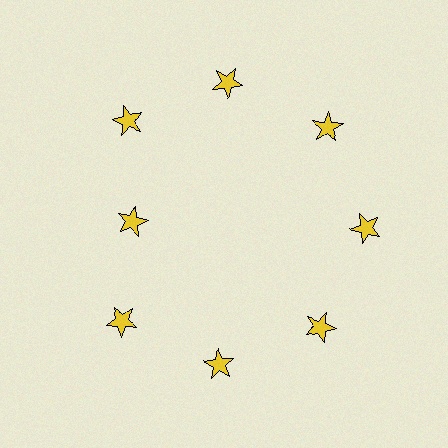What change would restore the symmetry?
The symmetry would be restored by moving it outward, back onto the ring so that all 8 stars sit at equal angles and equal distance from the center.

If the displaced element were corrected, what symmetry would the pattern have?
It would have 8-fold rotational symmetry — the pattern would map onto itself every 45 degrees.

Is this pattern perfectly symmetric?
No. The 8 yellow stars are arranged in a ring, but one element near the 9 o'clock position is pulled inward toward the center, breaking the 8-fold rotational symmetry.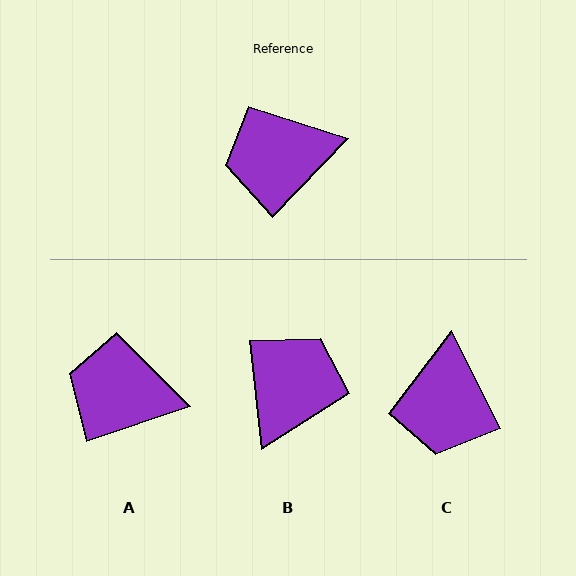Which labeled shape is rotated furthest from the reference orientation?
B, about 130 degrees away.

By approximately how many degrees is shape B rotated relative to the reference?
Approximately 130 degrees clockwise.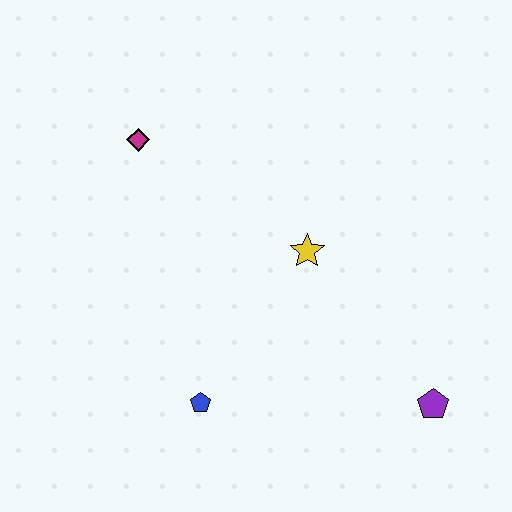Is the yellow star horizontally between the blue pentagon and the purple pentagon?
Yes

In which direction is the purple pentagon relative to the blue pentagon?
The purple pentagon is to the right of the blue pentagon.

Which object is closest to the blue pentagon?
The yellow star is closest to the blue pentagon.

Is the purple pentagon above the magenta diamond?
No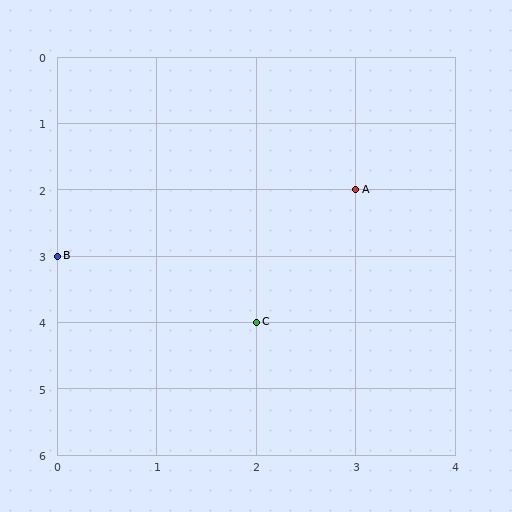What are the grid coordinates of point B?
Point B is at grid coordinates (0, 3).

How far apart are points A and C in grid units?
Points A and C are 1 column and 2 rows apart (about 2.2 grid units diagonally).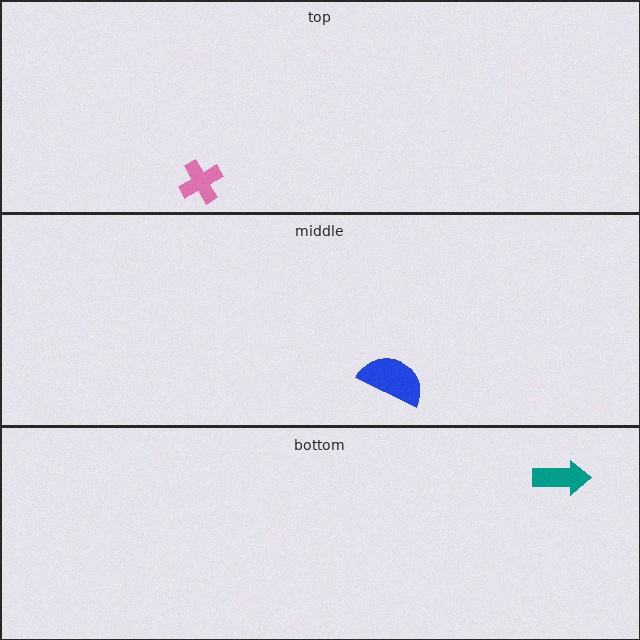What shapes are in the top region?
The pink cross.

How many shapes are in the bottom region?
1.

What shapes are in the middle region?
The blue semicircle.